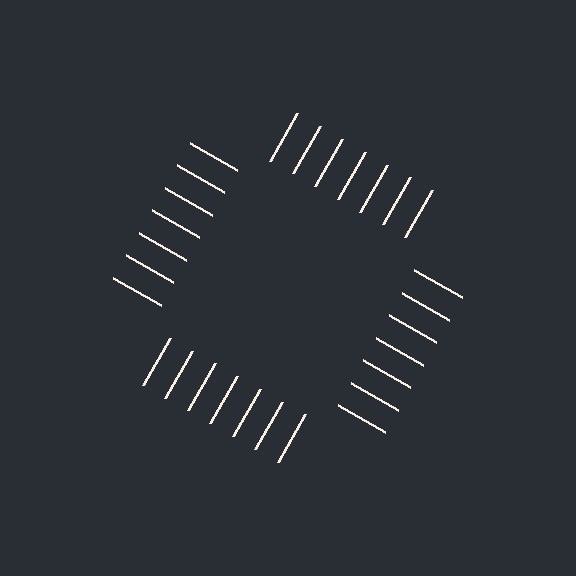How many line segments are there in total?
28 — 7 along each of the 4 edges.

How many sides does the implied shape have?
4 sides — the line-ends trace a square.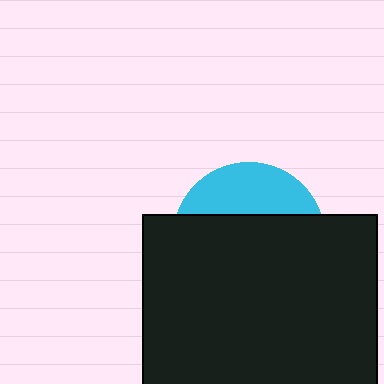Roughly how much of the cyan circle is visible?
A small part of it is visible (roughly 30%).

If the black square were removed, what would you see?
You would see the complete cyan circle.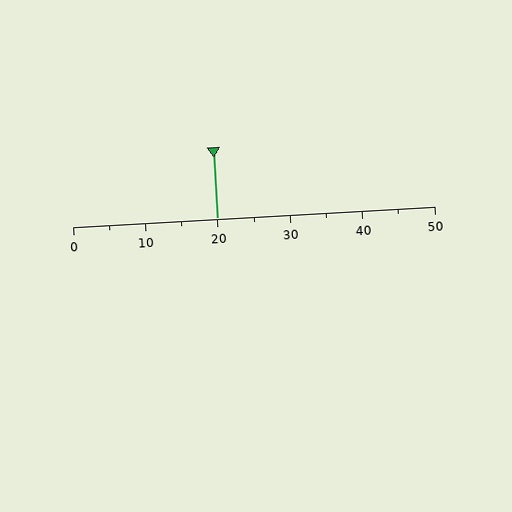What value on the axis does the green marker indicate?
The marker indicates approximately 20.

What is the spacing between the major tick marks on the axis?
The major ticks are spaced 10 apart.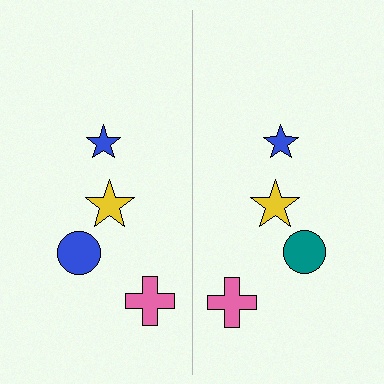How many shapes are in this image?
There are 8 shapes in this image.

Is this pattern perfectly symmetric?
No, the pattern is not perfectly symmetric. The teal circle on the right side breaks the symmetry — its mirror counterpart is blue.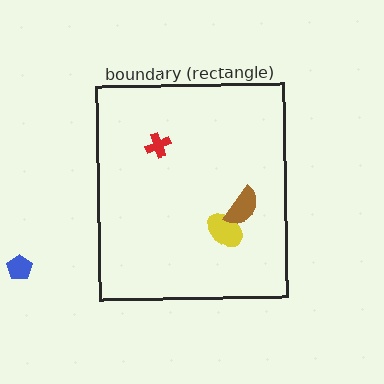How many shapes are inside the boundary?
3 inside, 1 outside.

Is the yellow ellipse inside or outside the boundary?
Inside.